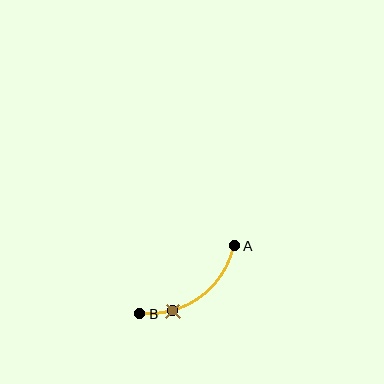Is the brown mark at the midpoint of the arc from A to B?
No. The brown mark lies on the arc but is closer to endpoint B. The arc midpoint would be at the point on the curve equidistant along the arc from both A and B.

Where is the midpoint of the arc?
The arc midpoint is the point on the curve farthest from the straight line joining A and B. It sits below and to the right of that line.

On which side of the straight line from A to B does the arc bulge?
The arc bulges below and to the right of the straight line connecting A and B.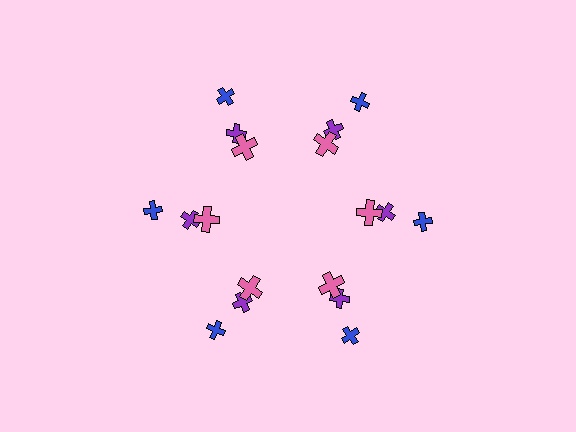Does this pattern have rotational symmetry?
Yes, this pattern has 6-fold rotational symmetry. It looks the same after rotating 60 degrees around the center.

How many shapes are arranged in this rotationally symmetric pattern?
There are 18 shapes, arranged in 6 groups of 3.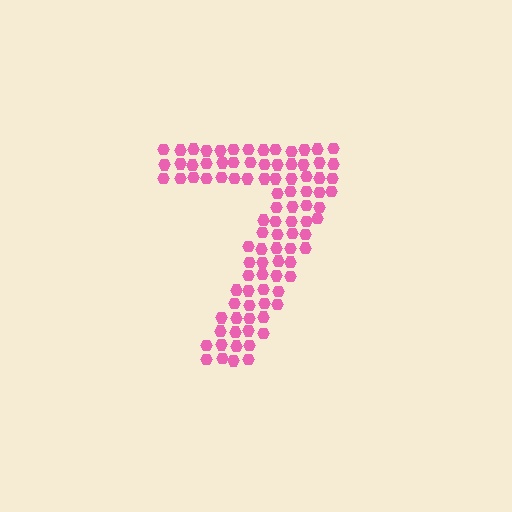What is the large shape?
The large shape is the digit 7.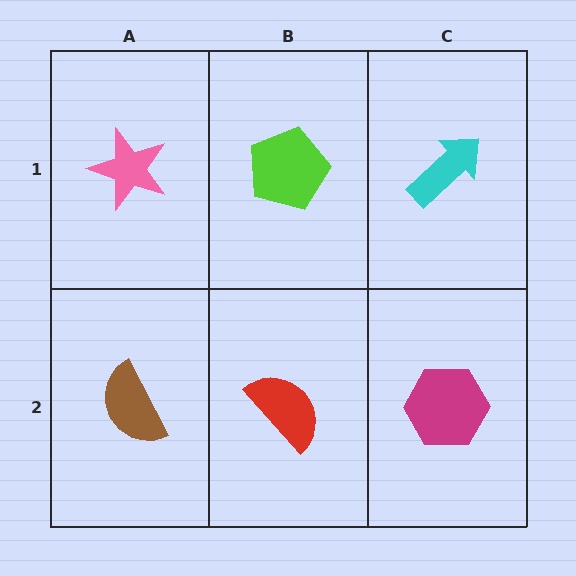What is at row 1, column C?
A cyan arrow.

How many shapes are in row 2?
3 shapes.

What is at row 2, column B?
A red semicircle.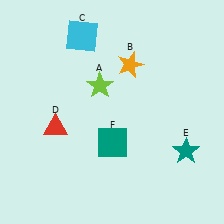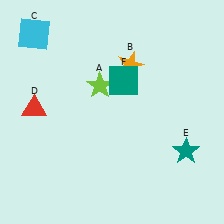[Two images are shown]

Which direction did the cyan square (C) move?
The cyan square (C) moved left.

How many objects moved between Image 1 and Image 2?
3 objects moved between the two images.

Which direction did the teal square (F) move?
The teal square (F) moved up.